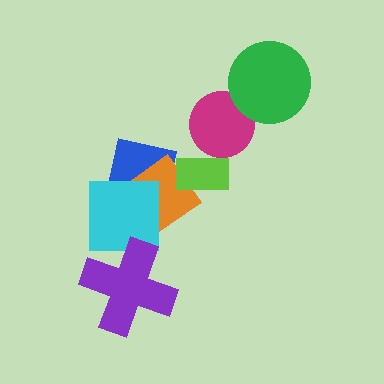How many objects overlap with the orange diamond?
3 objects overlap with the orange diamond.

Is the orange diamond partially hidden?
Yes, it is partially covered by another shape.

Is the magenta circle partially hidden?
Yes, it is partially covered by another shape.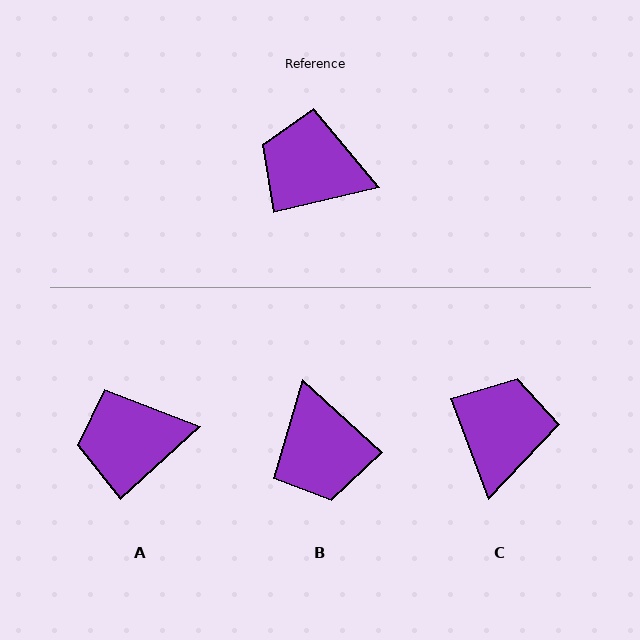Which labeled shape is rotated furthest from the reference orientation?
B, about 124 degrees away.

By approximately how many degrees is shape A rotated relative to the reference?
Approximately 29 degrees counter-clockwise.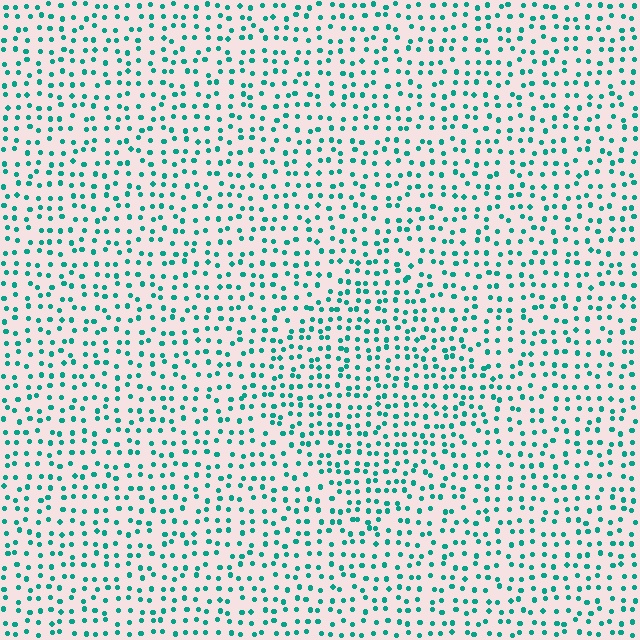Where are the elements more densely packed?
The elements are more densely packed inside the diamond boundary.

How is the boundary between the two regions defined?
The boundary is defined by a change in element density (approximately 1.4x ratio). All elements are the same color, size, and shape.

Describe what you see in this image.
The image contains small teal elements arranged at two different densities. A diamond-shaped region is visible where the elements are more densely packed than the surrounding area.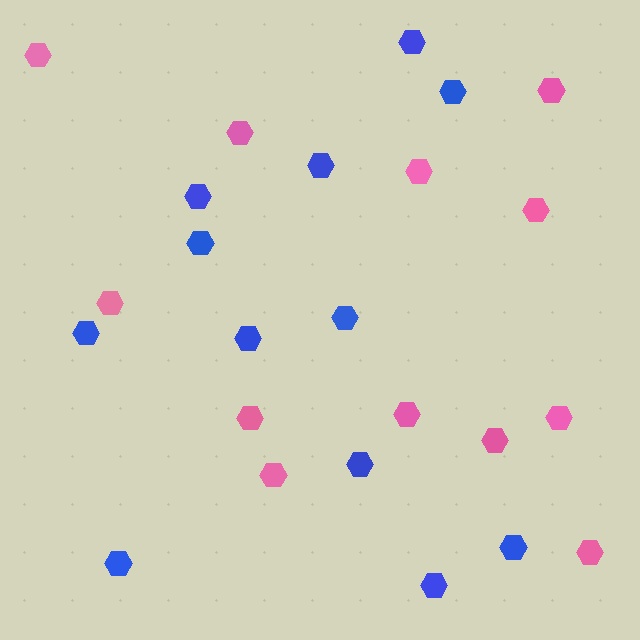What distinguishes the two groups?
There are 2 groups: one group of blue hexagons (12) and one group of pink hexagons (12).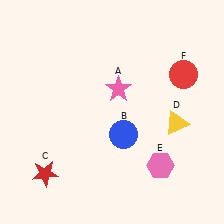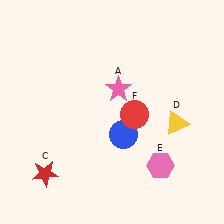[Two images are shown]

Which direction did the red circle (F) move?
The red circle (F) moved left.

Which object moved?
The red circle (F) moved left.